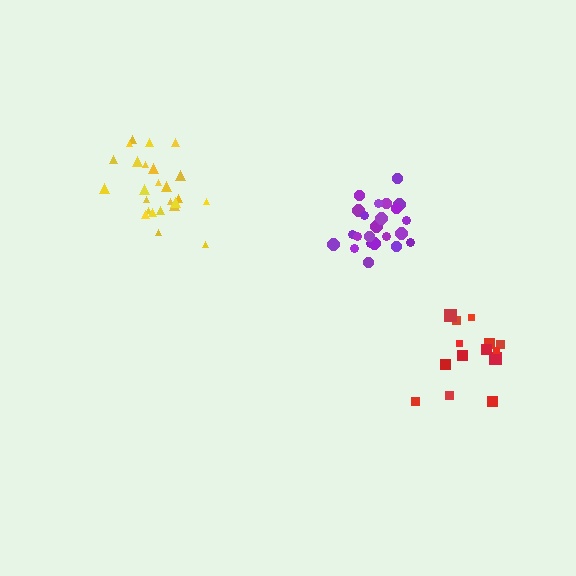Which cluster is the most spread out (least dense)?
Red.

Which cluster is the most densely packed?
Purple.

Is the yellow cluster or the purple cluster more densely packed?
Purple.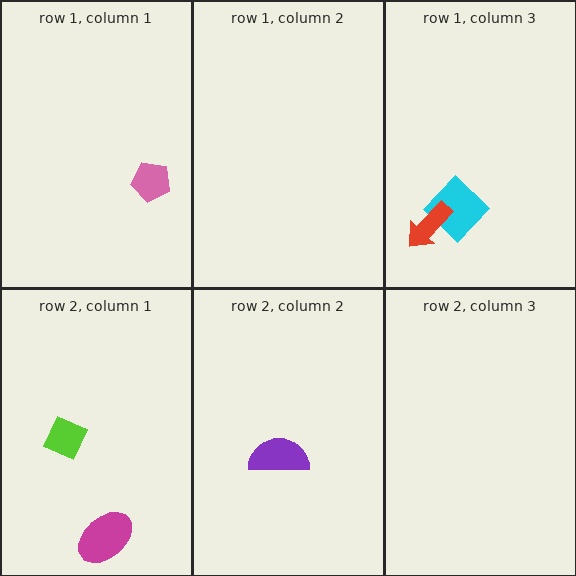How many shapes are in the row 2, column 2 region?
1.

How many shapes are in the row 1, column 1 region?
1.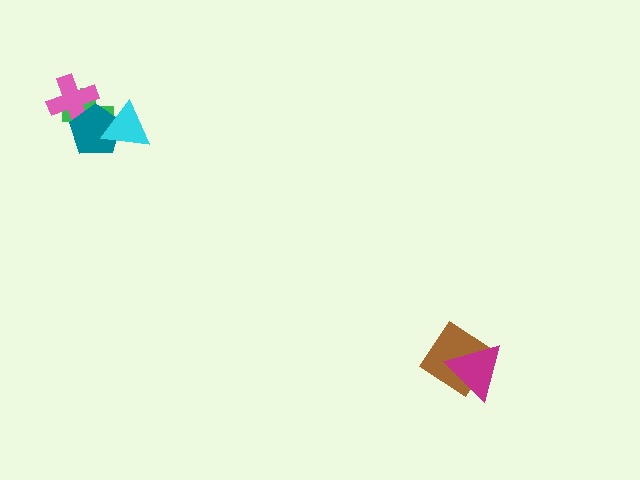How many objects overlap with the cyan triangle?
2 objects overlap with the cyan triangle.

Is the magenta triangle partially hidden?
No, no other shape covers it.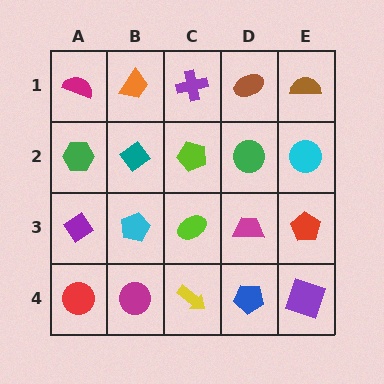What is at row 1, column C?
A purple cross.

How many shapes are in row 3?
5 shapes.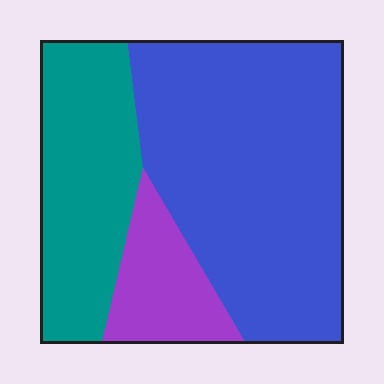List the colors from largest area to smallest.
From largest to smallest: blue, teal, purple.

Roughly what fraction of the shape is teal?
Teal covers about 30% of the shape.